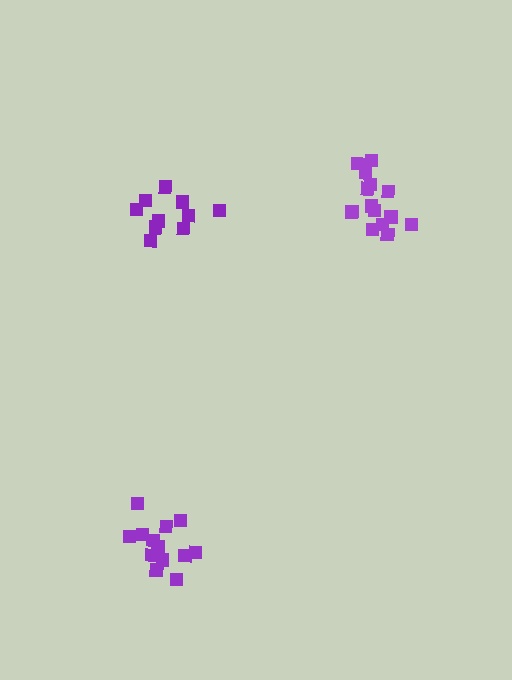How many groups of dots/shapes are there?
There are 3 groups.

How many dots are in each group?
Group 1: 15 dots, Group 2: 10 dots, Group 3: 14 dots (39 total).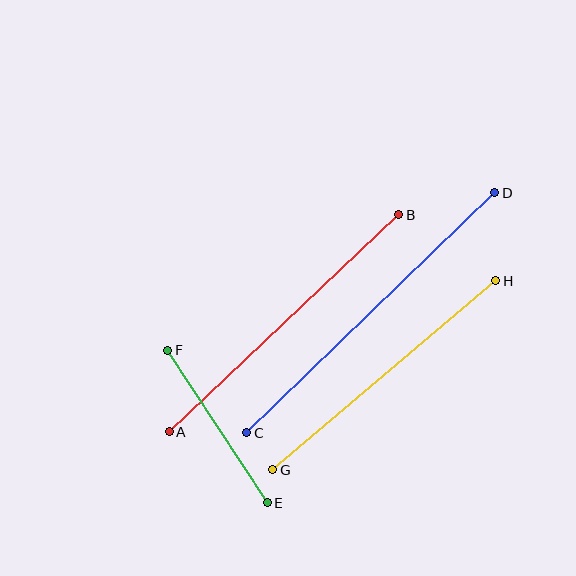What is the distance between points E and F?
The distance is approximately 182 pixels.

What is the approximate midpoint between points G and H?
The midpoint is at approximately (384, 375) pixels.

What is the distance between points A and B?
The distance is approximately 316 pixels.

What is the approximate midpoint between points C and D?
The midpoint is at approximately (371, 313) pixels.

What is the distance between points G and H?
The distance is approximately 292 pixels.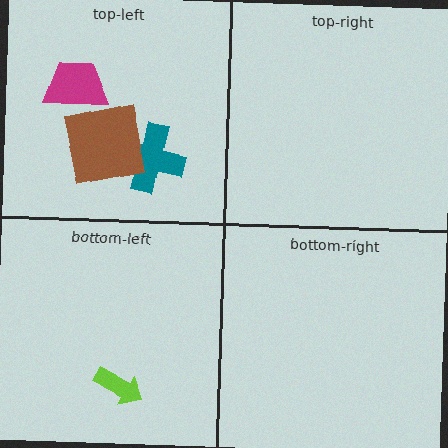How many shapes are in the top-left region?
3.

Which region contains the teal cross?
The top-left region.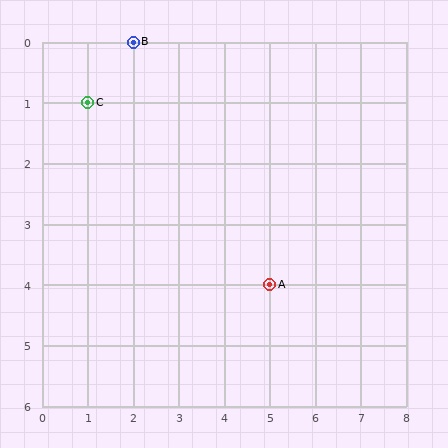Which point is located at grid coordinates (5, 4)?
Point A is at (5, 4).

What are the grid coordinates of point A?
Point A is at grid coordinates (5, 4).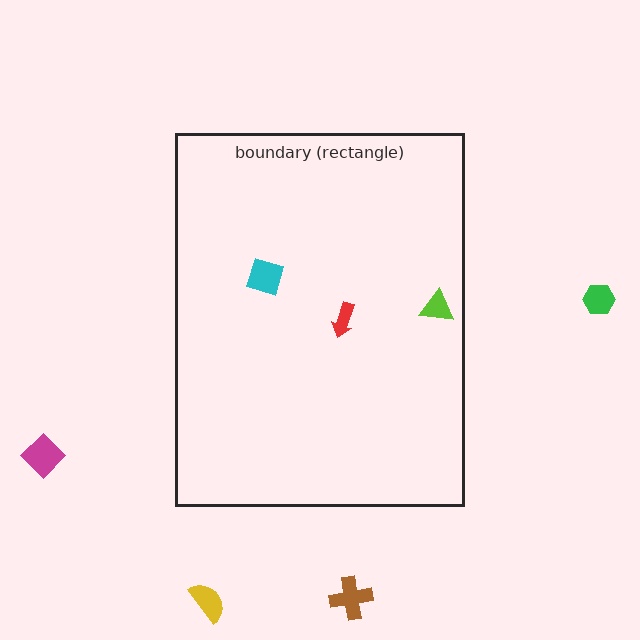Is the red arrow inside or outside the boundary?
Inside.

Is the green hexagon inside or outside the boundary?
Outside.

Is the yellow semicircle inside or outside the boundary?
Outside.